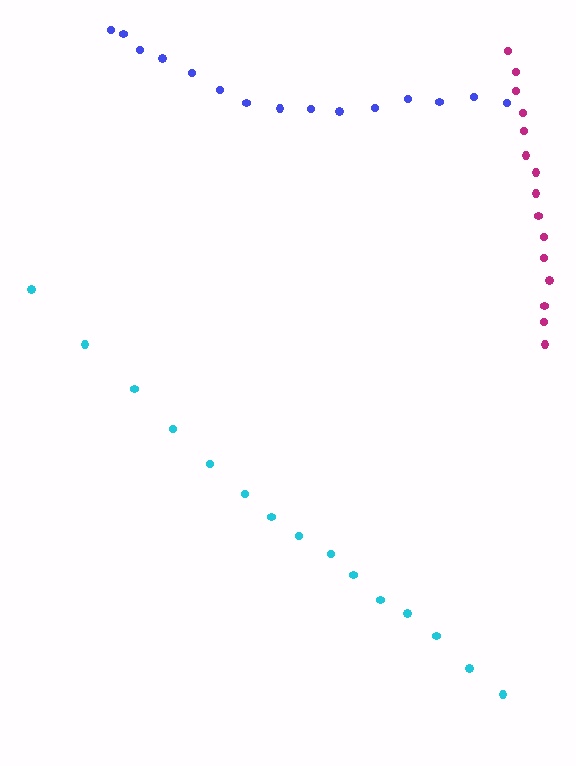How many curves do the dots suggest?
There are 3 distinct paths.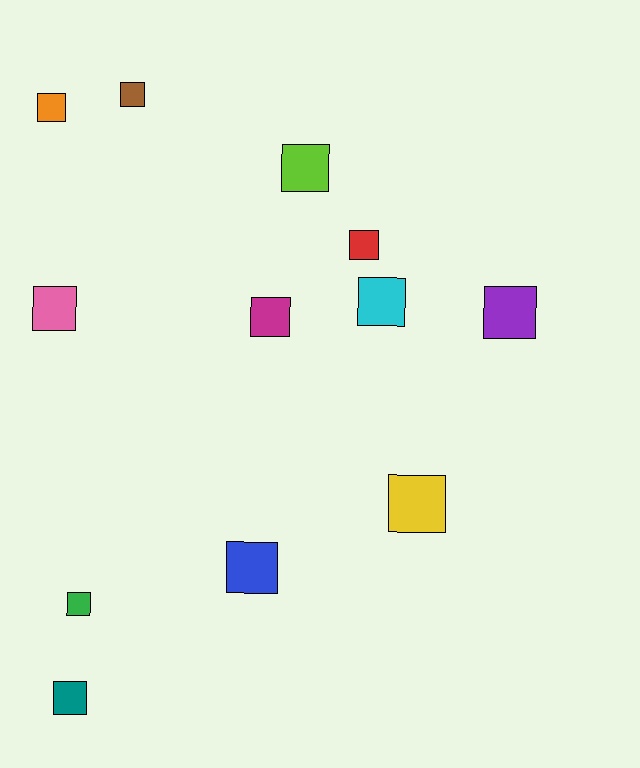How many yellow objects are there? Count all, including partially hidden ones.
There is 1 yellow object.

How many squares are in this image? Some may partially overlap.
There are 12 squares.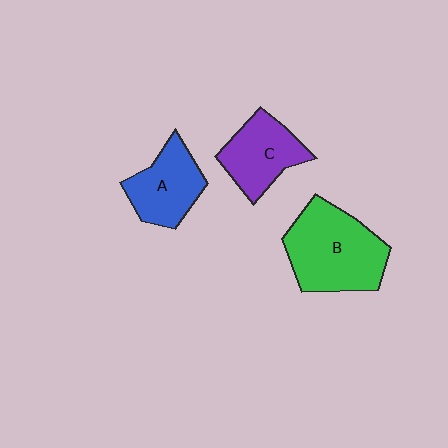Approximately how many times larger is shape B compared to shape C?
Approximately 1.5 times.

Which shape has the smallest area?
Shape A (blue).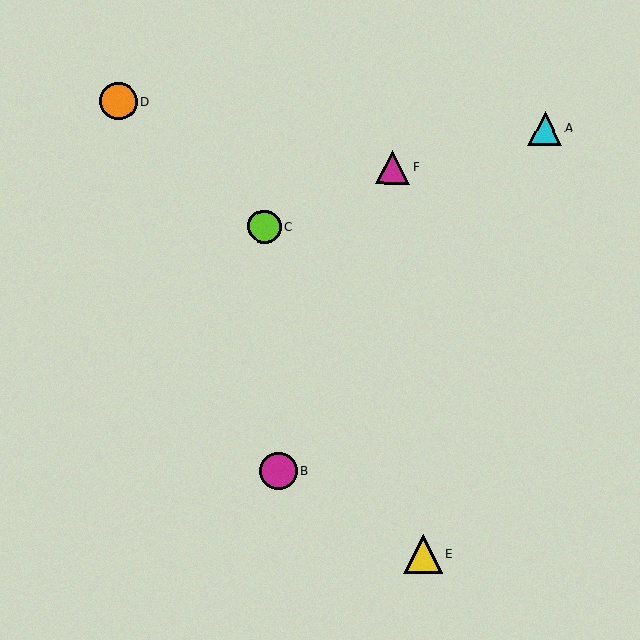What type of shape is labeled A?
Shape A is a cyan triangle.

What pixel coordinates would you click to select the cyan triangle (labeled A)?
Click at (545, 128) to select the cyan triangle A.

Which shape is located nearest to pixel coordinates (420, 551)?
The yellow triangle (labeled E) at (423, 554) is nearest to that location.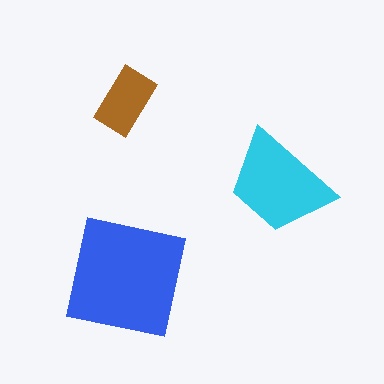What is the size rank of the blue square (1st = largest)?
1st.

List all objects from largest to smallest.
The blue square, the cyan trapezoid, the brown rectangle.